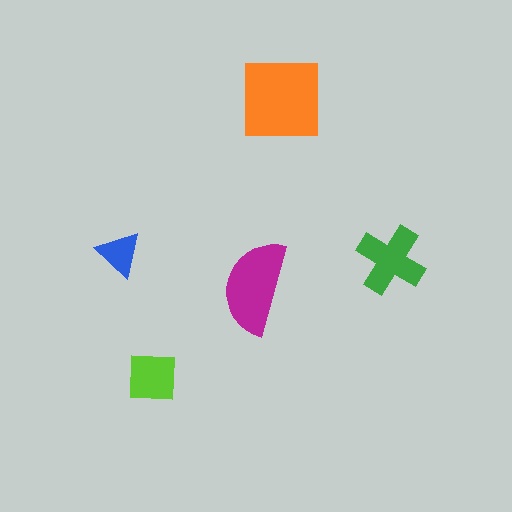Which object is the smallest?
The blue triangle.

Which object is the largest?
The orange square.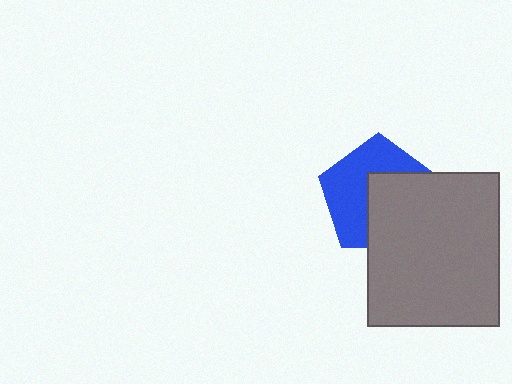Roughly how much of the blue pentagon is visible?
About half of it is visible (roughly 52%).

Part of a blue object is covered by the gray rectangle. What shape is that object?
It is a pentagon.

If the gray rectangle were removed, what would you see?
You would see the complete blue pentagon.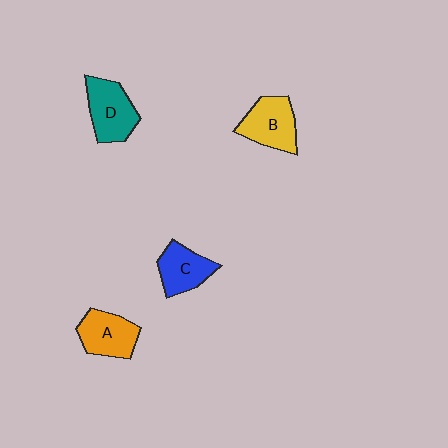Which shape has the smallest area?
Shape C (blue).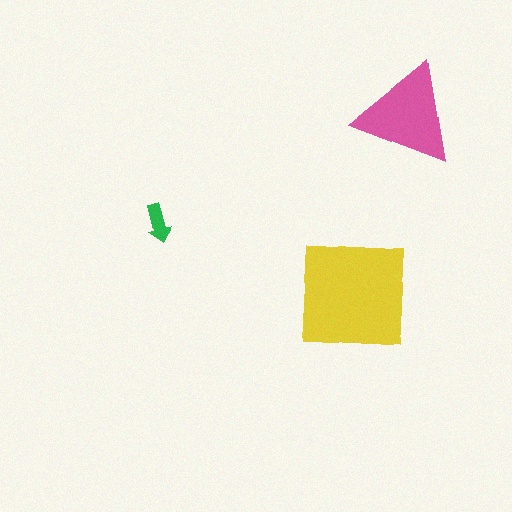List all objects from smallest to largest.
The green arrow, the pink triangle, the yellow square.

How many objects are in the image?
There are 3 objects in the image.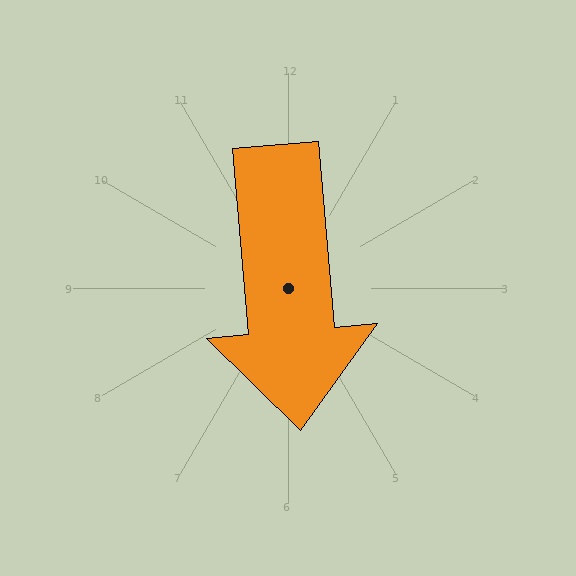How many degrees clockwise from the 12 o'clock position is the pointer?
Approximately 175 degrees.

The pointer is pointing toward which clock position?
Roughly 6 o'clock.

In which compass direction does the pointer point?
South.